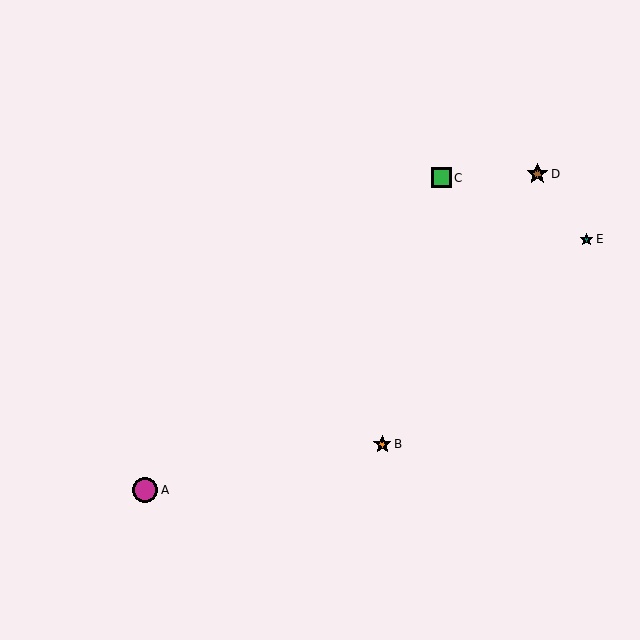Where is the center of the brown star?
The center of the brown star is at (537, 174).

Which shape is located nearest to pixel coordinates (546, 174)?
The brown star (labeled D) at (537, 174) is nearest to that location.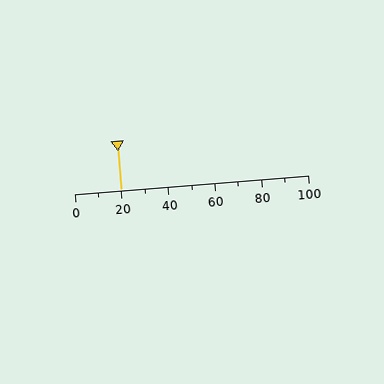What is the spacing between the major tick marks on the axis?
The major ticks are spaced 20 apart.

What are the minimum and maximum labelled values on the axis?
The axis runs from 0 to 100.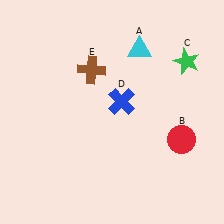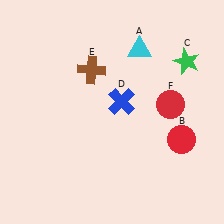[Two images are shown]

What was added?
A red circle (F) was added in Image 2.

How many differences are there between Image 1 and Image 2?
There is 1 difference between the two images.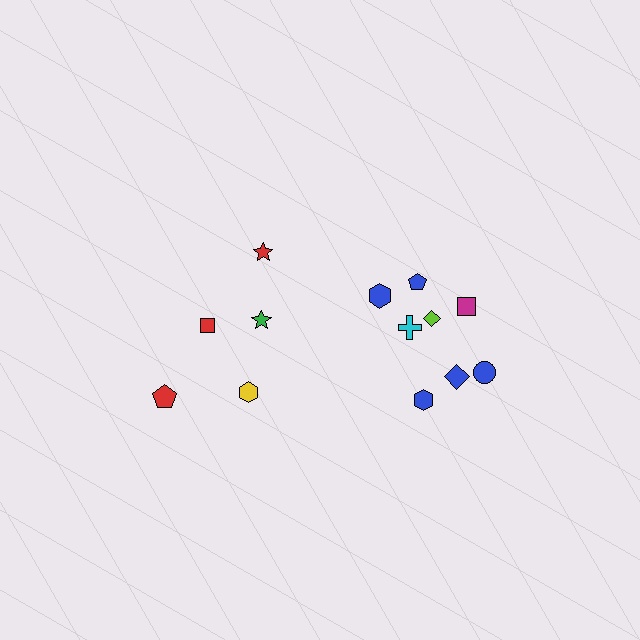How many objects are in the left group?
There are 5 objects.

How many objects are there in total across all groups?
There are 13 objects.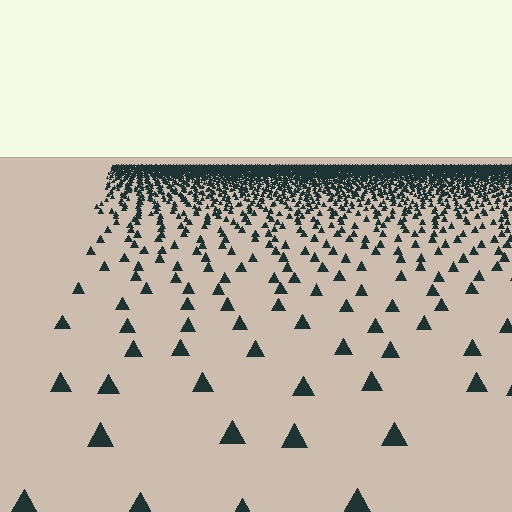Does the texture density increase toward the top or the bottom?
Density increases toward the top.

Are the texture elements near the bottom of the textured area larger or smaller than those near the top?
Larger. Near the bottom, elements are closer to the viewer and appear at a bigger on-screen size.